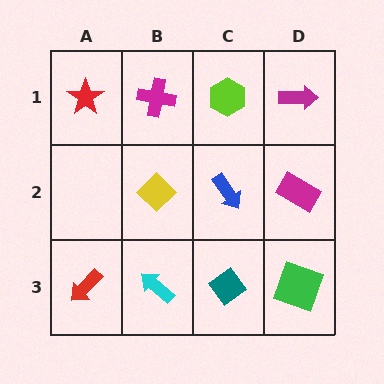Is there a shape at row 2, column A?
No, that cell is empty.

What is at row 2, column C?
A blue arrow.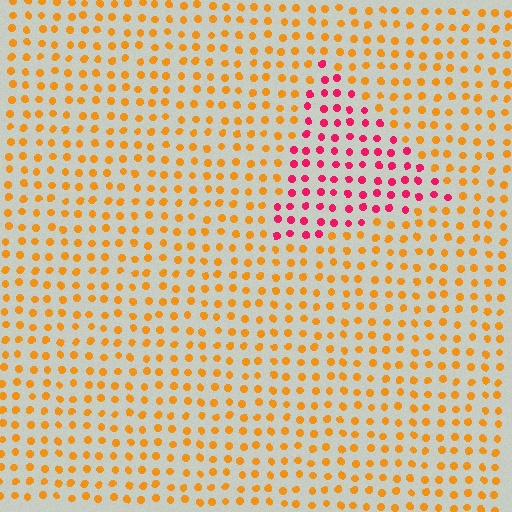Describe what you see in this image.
The image is filled with small orange elements in a uniform arrangement. A triangle-shaped region is visible where the elements are tinted to a slightly different hue, forming a subtle color boundary.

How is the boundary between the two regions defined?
The boundary is defined purely by a slight shift in hue (about 56 degrees). Spacing, size, and orientation are identical on both sides.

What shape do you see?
I see a triangle.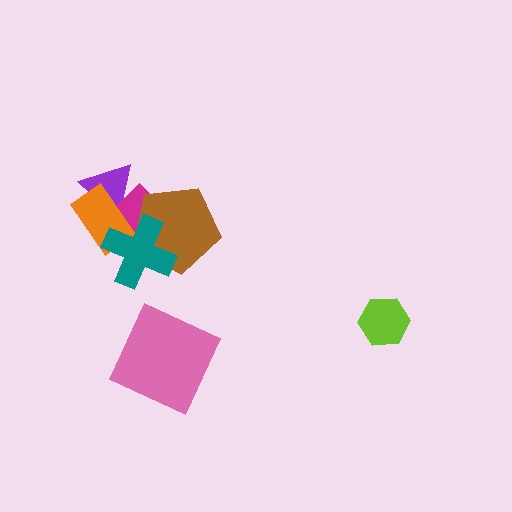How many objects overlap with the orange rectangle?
3 objects overlap with the orange rectangle.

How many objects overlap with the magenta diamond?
4 objects overlap with the magenta diamond.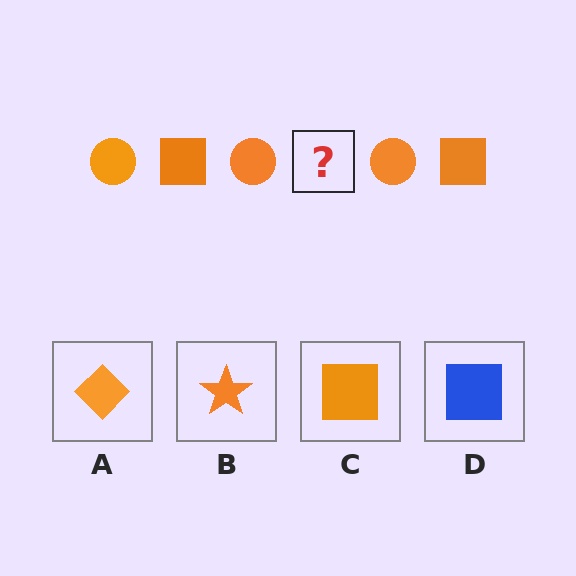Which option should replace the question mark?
Option C.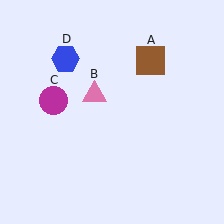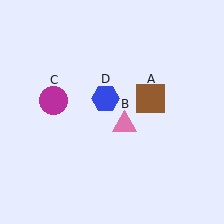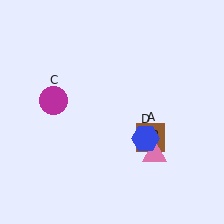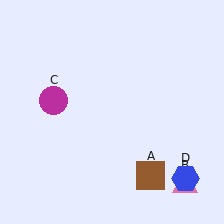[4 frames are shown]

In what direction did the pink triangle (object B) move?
The pink triangle (object B) moved down and to the right.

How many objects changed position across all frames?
3 objects changed position: brown square (object A), pink triangle (object B), blue hexagon (object D).